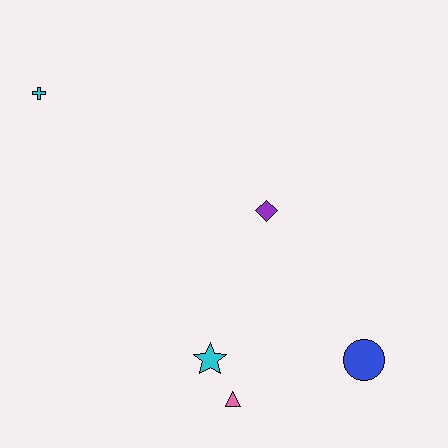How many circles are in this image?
There is 1 circle.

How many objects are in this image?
There are 5 objects.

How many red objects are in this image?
There are no red objects.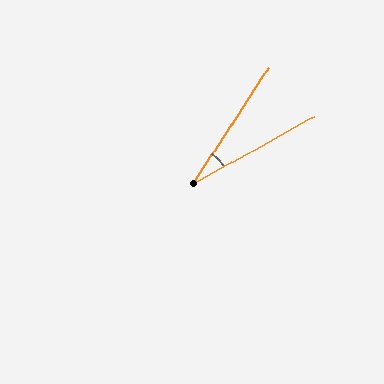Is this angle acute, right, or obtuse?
It is acute.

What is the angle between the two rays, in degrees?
Approximately 28 degrees.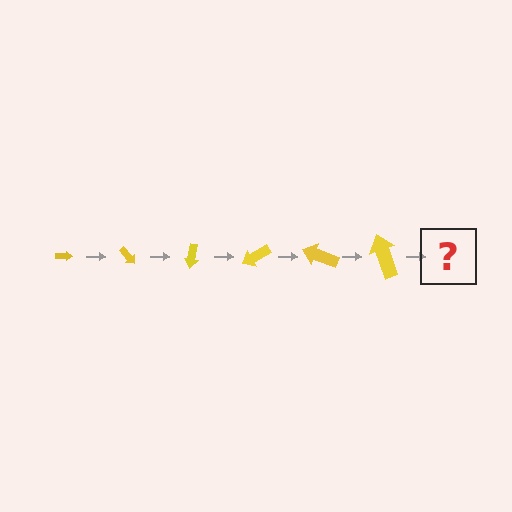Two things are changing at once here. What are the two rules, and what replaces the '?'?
The two rules are that the arrow grows larger each step and it rotates 50 degrees each step. The '?' should be an arrow, larger than the previous one and rotated 300 degrees from the start.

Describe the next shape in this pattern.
It should be an arrow, larger than the previous one and rotated 300 degrees from the start.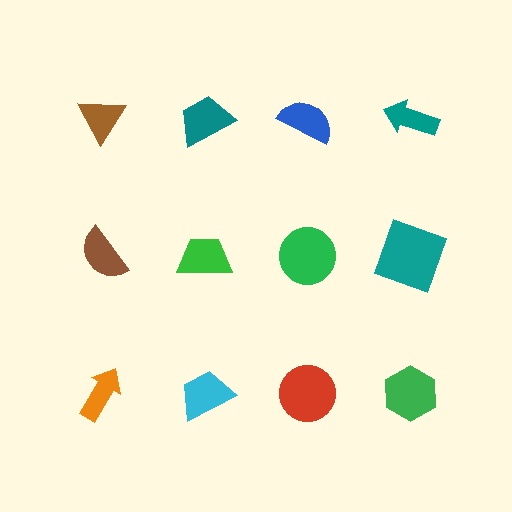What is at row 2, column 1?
A brown semicircle.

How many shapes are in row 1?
4 shapes.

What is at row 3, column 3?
A red circle.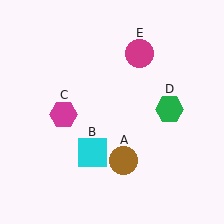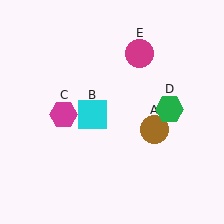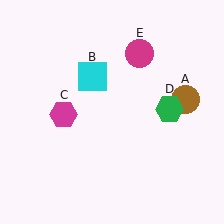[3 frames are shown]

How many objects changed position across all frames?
2 objects changed position: brown circle (object A), cyan square (object B).